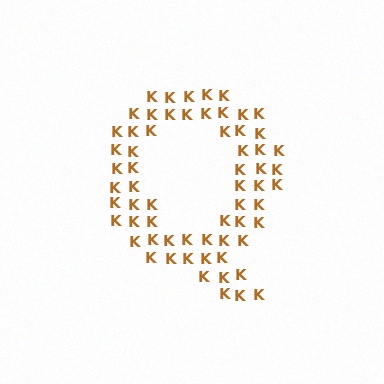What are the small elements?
The small elements are letter K's.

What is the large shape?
The large shape is the letter Q.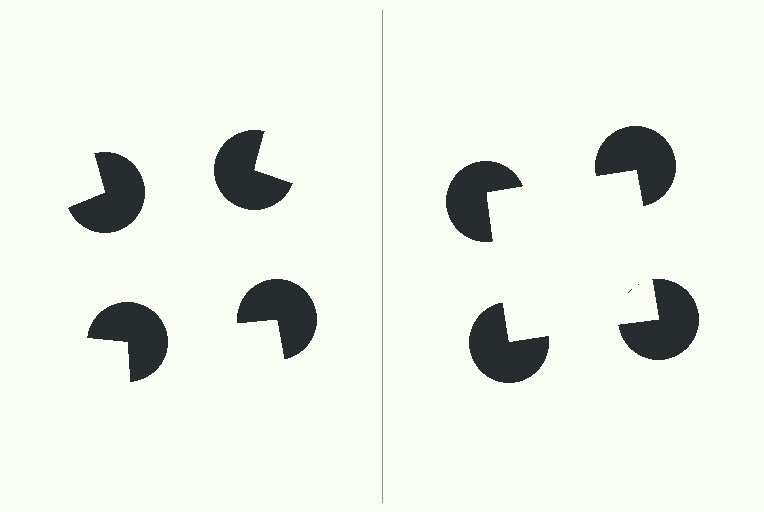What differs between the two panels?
The pac-man discs are positioned identically on both sides; only the wedge orientations differ. On the right they align to a square; on the left they are misaligned.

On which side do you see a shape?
An illusory square appears on the right side. On the left side the wedge cuts are rotated, so no coherent shape forms.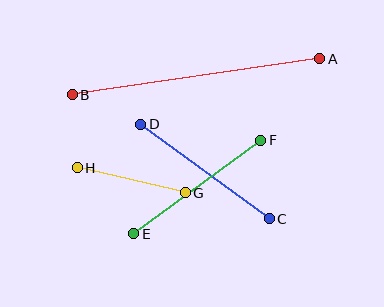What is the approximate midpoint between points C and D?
The midpoint is at approximately (205, 172) pixels.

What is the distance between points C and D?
The distance is approximately 159 pixels.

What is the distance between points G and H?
The distance is approximately 111 pixels.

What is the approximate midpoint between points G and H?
The midpoint is at approximately (131, 180) pixels.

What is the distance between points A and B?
The distance is approximately 250 pixels.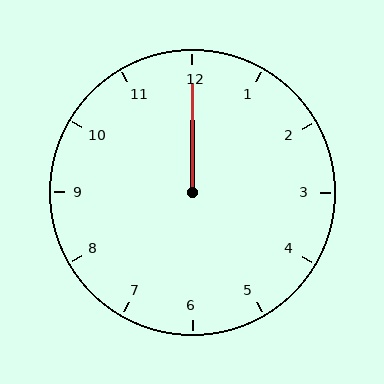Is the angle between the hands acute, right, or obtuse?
It is acute.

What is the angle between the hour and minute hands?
Approximately 0 degrees.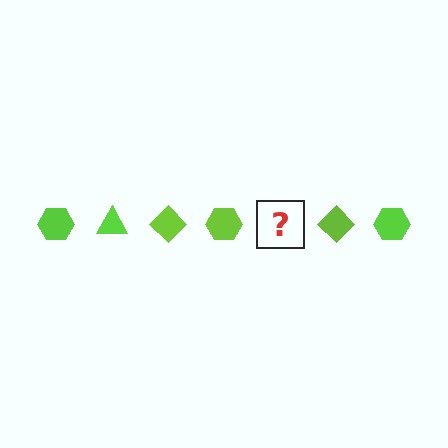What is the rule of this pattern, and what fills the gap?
The rule is that the pattern cycles through hexagon, triangle, diamond shapes in lime. The gap should be filled with a lime triangle.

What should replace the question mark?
The question mark should be replaced with a lime triangle.